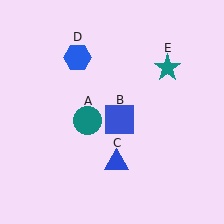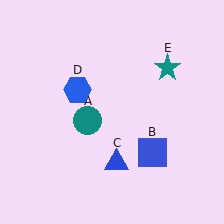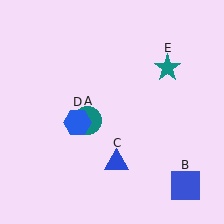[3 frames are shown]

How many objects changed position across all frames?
2 objects changed position: blue square (object B), blue hexagon (object D).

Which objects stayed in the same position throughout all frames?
Teal circle (object A) and blue triangle (object C) and teal star (object E) remained stationary.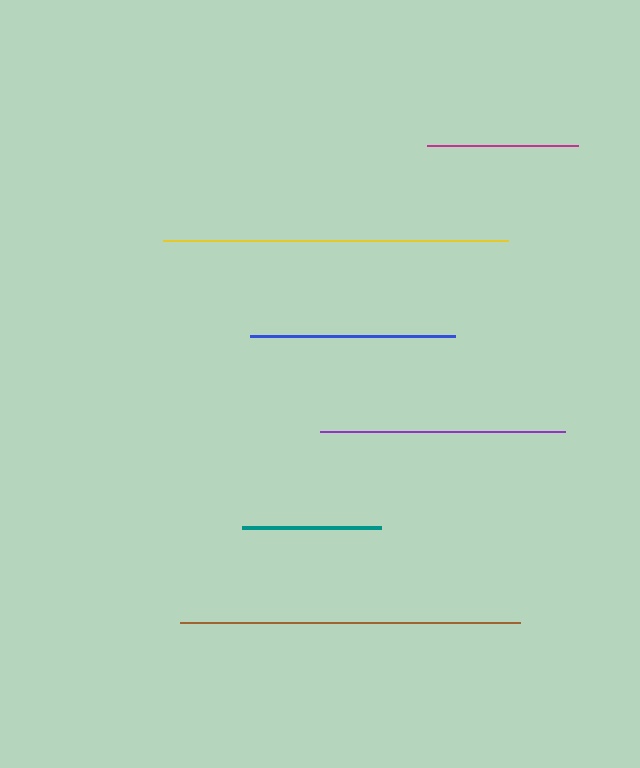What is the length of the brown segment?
The brown segment is approximately 340 pixels long.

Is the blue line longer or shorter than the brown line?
The brown line is longer than the blue line.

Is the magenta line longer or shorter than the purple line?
The purple line is longer than the magenta line.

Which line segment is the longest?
The yellow line is the longest at approximately 345 pixels.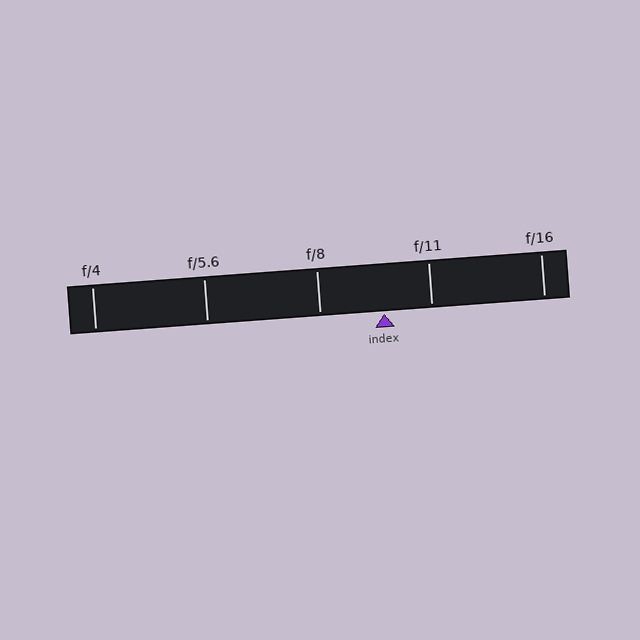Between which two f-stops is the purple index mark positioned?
The index mark is between f/8 and f/11.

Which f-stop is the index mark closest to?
The index mark is closest to f/11.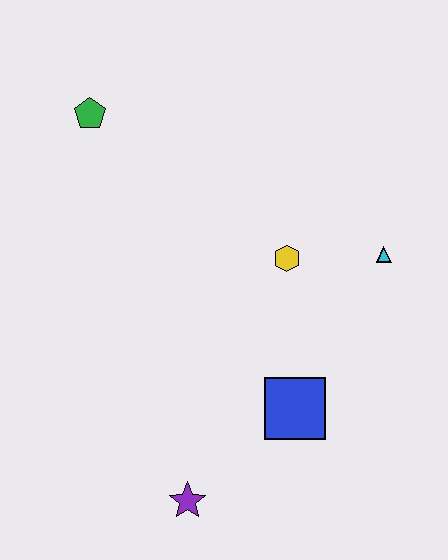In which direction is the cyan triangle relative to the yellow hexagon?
The cyan triangle is to the right of the yellow hexagon.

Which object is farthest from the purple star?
The green pentagon is farthest from the purple star.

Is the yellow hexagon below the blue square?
No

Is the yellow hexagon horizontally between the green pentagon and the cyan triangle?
Yes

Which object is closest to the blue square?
The purple star is closest to the blue square.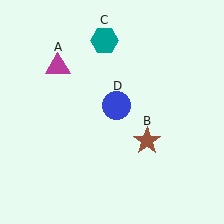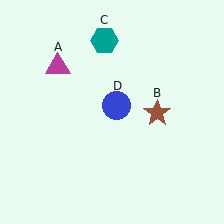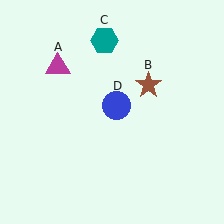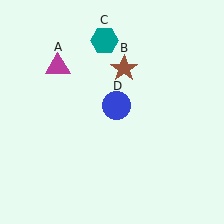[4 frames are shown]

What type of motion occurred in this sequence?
The brown star (object B) rotated counterclockwise around the center of the scene.